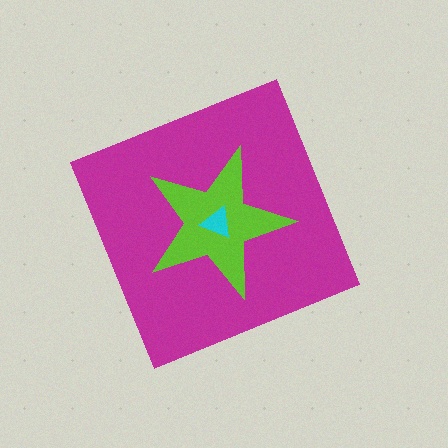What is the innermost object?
The cyan triangle.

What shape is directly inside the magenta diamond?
The lime star.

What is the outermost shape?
The magenta diamond.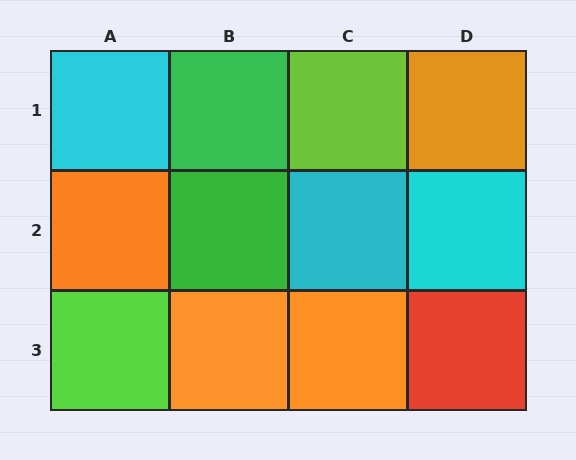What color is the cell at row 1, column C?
Lime.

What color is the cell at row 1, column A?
Cyan.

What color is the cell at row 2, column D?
Cyan.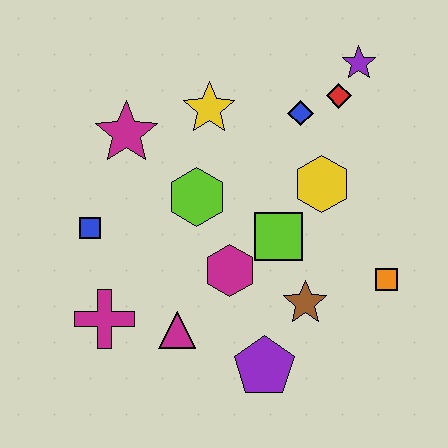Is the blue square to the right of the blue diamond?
No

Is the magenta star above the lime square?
Yes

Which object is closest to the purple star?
The red diamond is closest to the purple star.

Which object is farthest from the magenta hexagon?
The purple star is farthest from the magenta hexagon.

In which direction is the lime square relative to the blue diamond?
The lime square is below the blue diamond.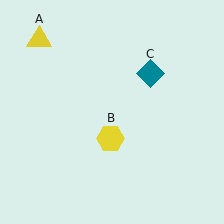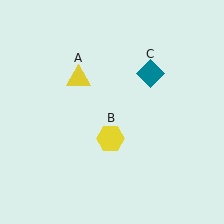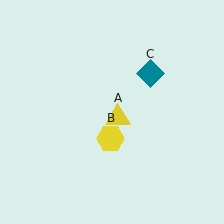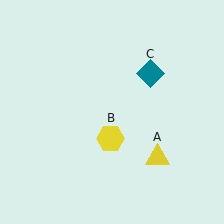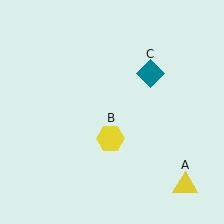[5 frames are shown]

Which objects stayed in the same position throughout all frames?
Yellow hexagon (object B) and teal diamond (object C) remained stationary.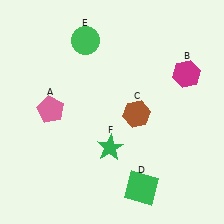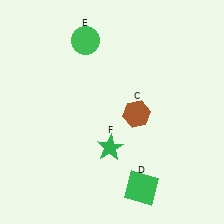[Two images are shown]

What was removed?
The pink pentagon (A), the magenta hexagon (B) were removed in Image 2.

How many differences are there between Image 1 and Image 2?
There are 2 differences between the two images.